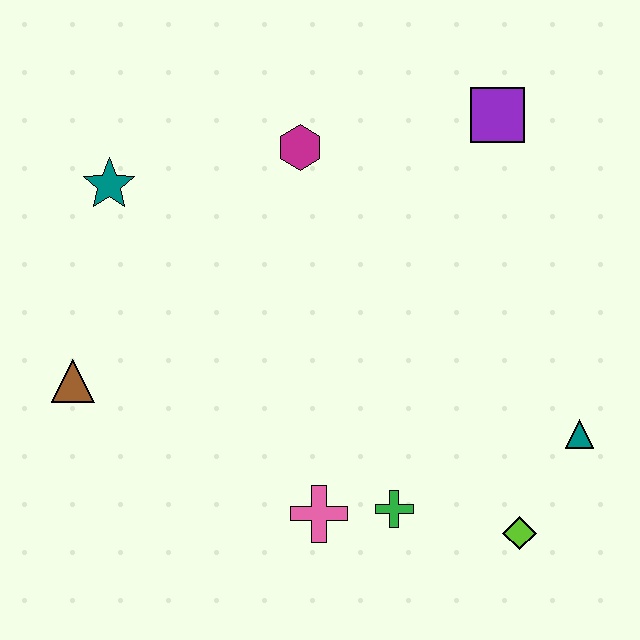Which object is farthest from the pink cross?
The purple square is farthest from the pink cross.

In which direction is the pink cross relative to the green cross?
The pink cross is to the left of the green cross.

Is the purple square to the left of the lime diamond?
Yes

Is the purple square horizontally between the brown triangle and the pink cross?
No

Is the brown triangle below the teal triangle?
No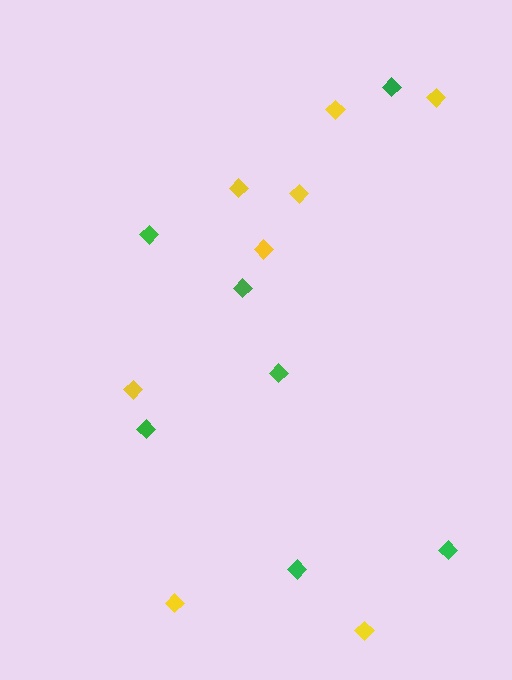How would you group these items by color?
There are 2 groups: one group of green diamonds (7) and one group of yellow diamonds (8).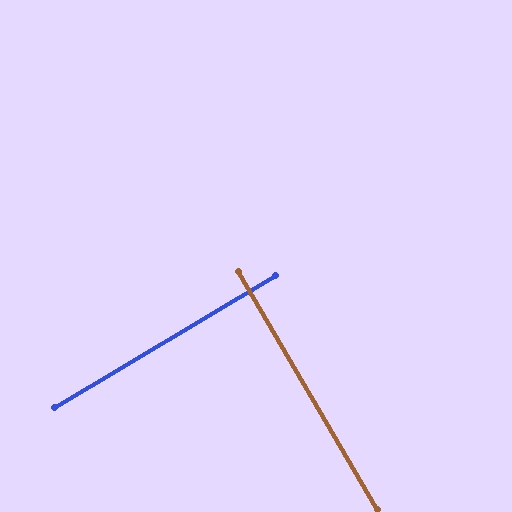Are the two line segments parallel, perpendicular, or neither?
Perpendicular — they meet at approximately 89°.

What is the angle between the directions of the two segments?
Approximately 89 degrees.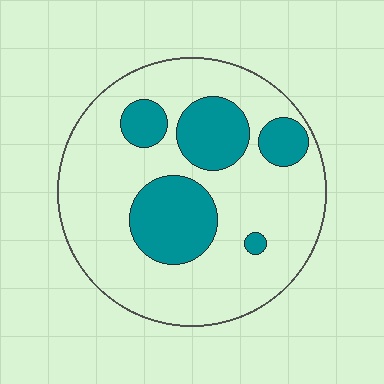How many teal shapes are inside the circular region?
5.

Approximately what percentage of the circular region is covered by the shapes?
Approximately 25%.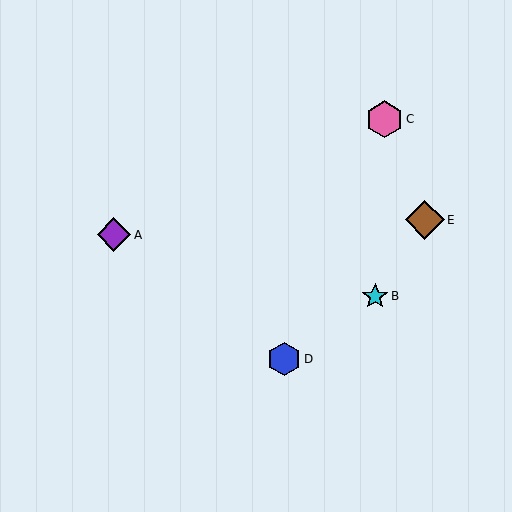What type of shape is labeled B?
Shape B is a cyan star.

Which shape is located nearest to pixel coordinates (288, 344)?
The blue hexagon (labeled D) at (284, 359) is nearest to that location.